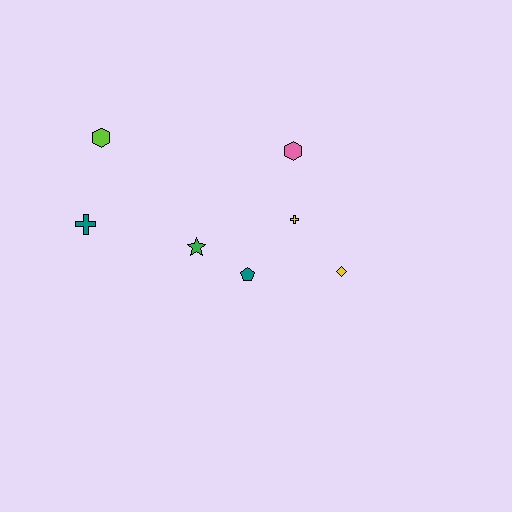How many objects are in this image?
There are 7 objects.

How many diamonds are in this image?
There is 1 diamond.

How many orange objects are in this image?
There are no orange objects.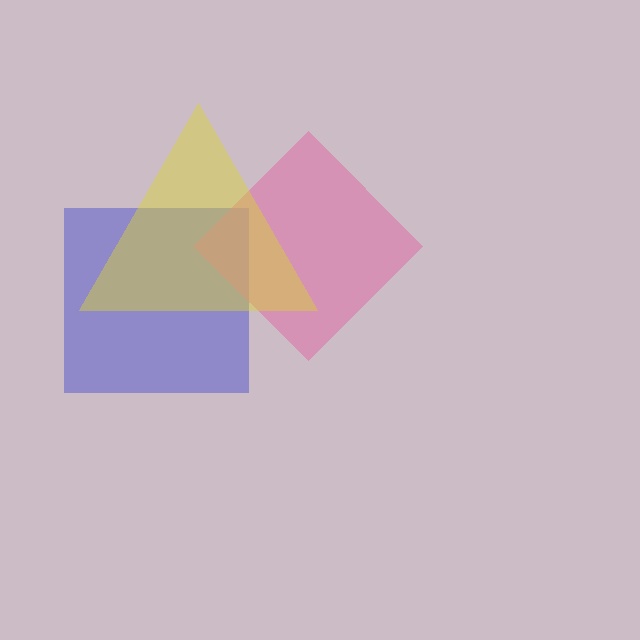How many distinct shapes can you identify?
There are 3 distinct shapes: a blue square, a pink diamond, a yellow triangle.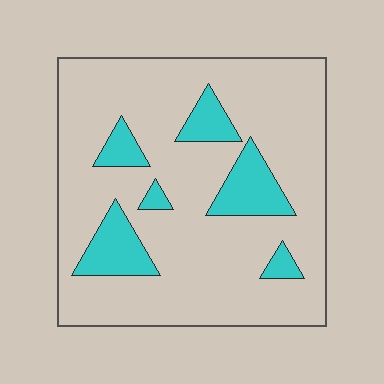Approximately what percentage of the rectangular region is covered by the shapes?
Approximately 15%.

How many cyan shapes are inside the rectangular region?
6.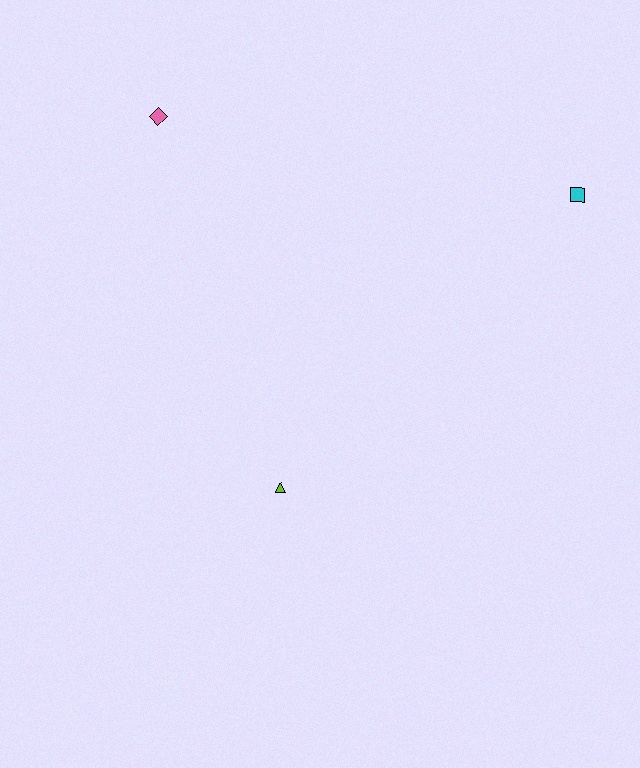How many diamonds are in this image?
There is 1 diamond.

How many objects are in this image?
There are 3 objects.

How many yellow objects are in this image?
There are no yellow objects.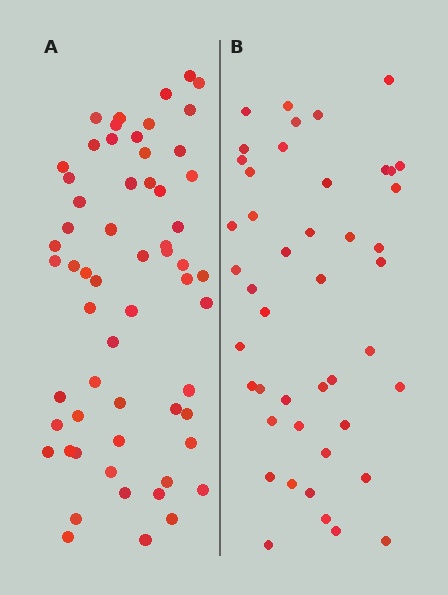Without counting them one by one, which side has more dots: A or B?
Region A (the left region) has more dots.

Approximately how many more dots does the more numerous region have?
Region A has approximately 15 more dots than region B.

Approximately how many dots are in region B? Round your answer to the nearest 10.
About 40 dots. (The exact count is 45, which rounds to 40.)